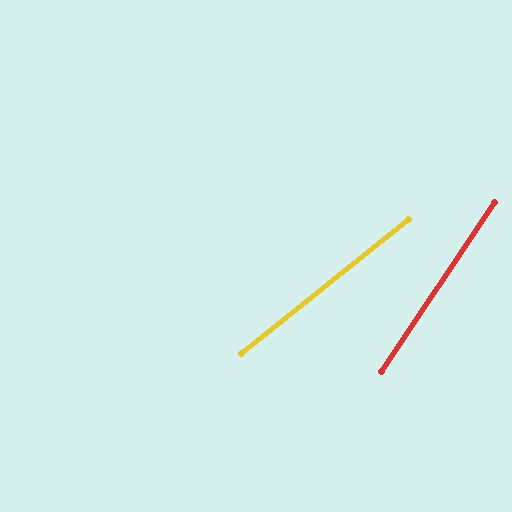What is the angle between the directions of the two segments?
Approximately 18 degrees.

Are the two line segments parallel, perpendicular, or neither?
Neither parallel nor perpendicular — they differ by about 18°.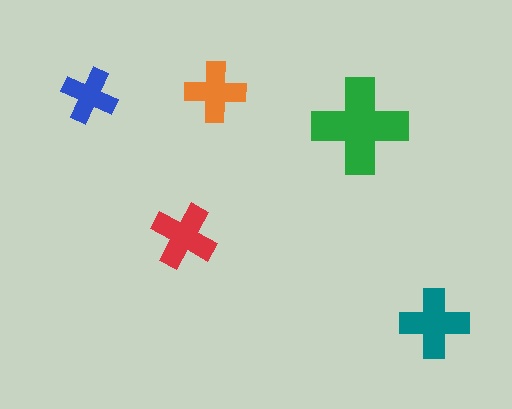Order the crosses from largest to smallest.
the green one, the teal one, the red one, the orange one, the blue one.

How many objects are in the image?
There are 5 objects in the image.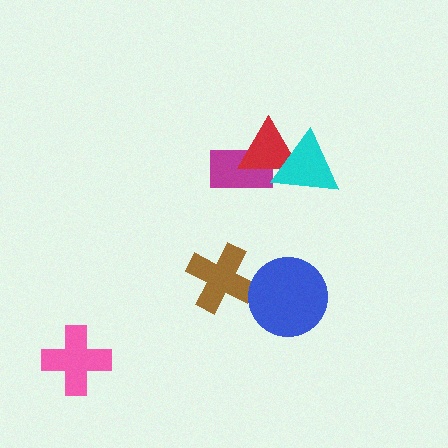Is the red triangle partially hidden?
Yes, it is partially covered by another shape.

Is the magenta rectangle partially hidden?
Yes, it is partially covered by another shape.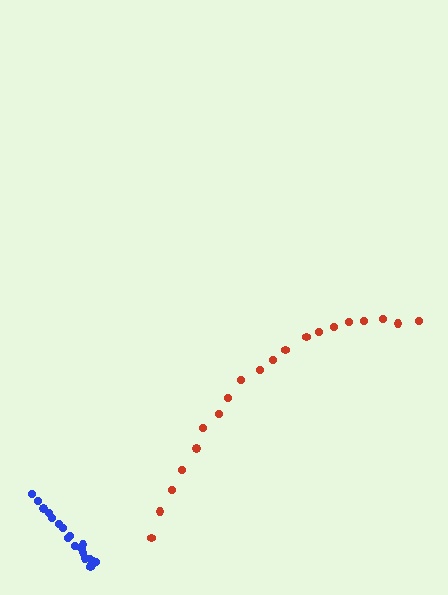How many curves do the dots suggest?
There are 2 distinct paths.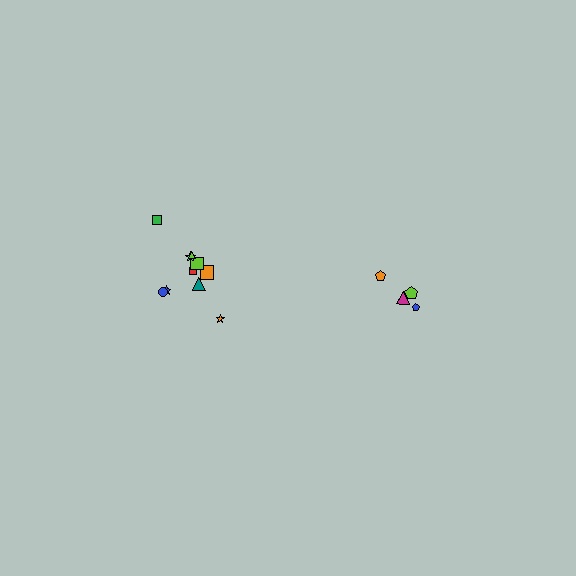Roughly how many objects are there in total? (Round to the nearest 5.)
Roughly 15 objects in total.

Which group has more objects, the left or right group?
The left group.